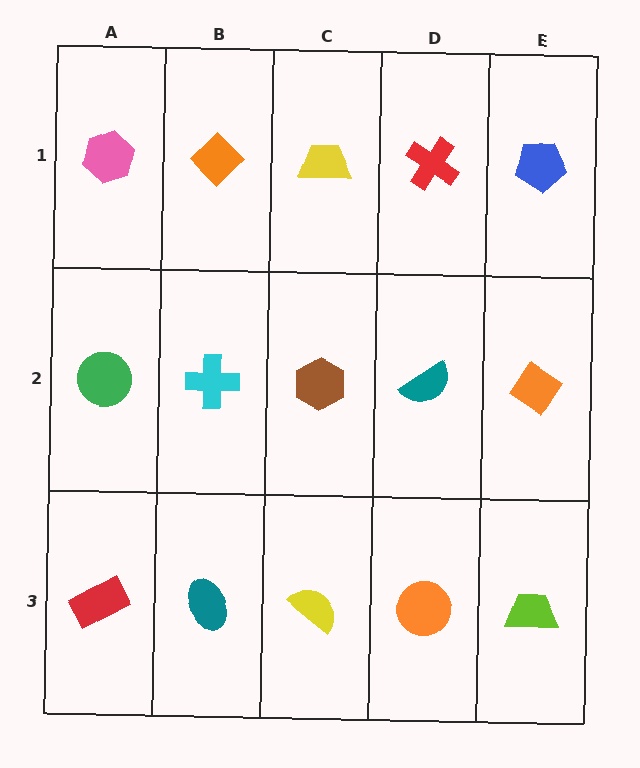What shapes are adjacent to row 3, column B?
A cyan cross (row 2, column B), a red rectangle (row 3, column A), a yellow semicircle (row 3, column C).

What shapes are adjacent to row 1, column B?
A cyan cross (row 2, column B), a pink hexagon (row 1, column A), a yellow trapezoid (row 1, column C).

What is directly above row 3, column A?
A green circle.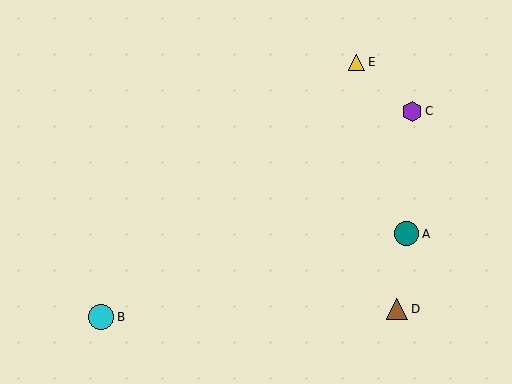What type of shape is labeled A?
Shape A is a teal circle.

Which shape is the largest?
The cyan circle (labeled B) is the largest.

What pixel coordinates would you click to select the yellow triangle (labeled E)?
Click at (356, 62) to select the yellow triangle E.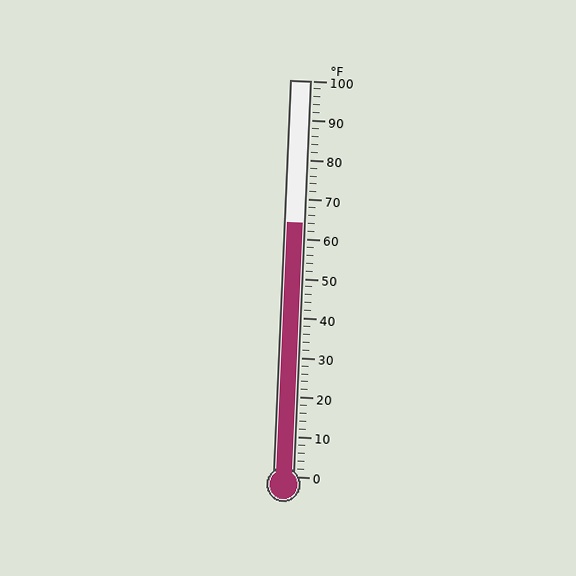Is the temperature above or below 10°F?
The temperature is above 10°F.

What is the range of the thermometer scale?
The thermometer scale ranges from 0°F to 100°F.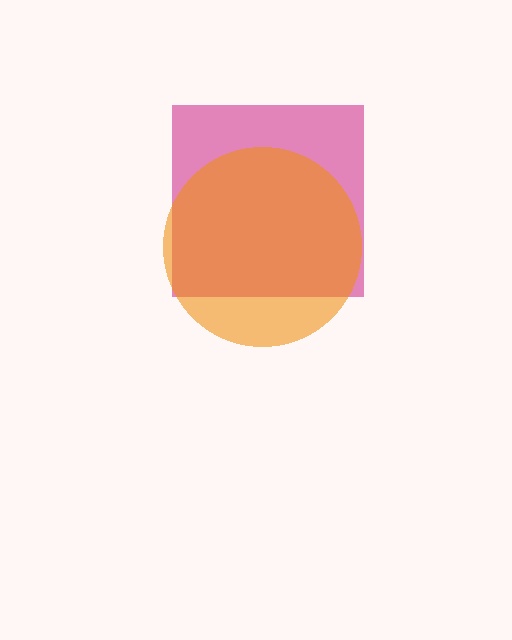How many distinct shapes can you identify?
There are 2 distinct shapes: a magenta square, an orange circle.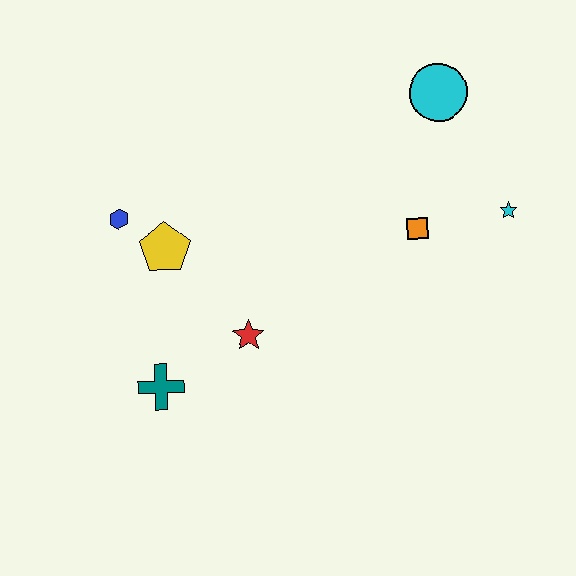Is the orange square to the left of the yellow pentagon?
No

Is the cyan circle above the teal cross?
Yes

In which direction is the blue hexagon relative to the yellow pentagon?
The blue hexagon is to the left of the yellow pentagon.